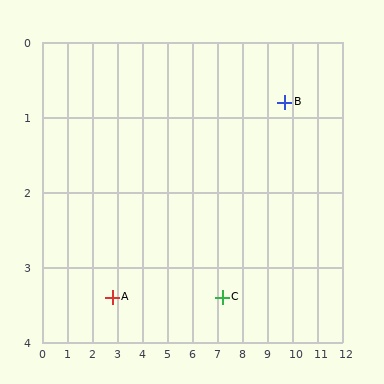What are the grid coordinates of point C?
Point C is at approximately (7.2, 3.4).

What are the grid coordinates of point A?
Point A is at approximately (2.8, 3.4).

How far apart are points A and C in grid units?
Points A and C are about 4.4 grid units apart.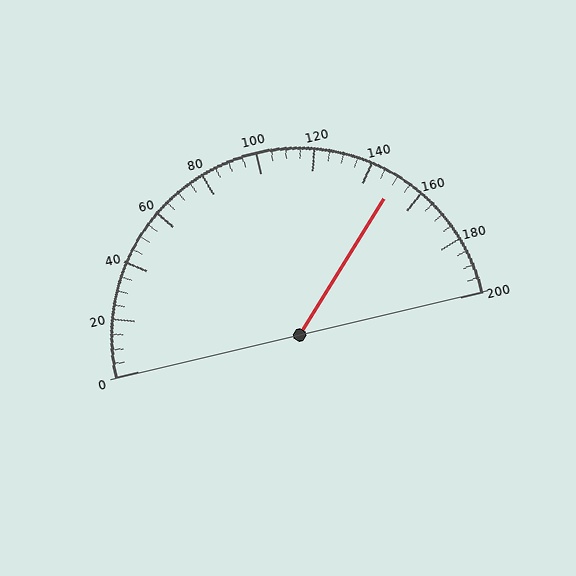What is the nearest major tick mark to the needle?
The nearest major tick mark is 160.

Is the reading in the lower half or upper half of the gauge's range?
The reading is in the upper half of the range (0 to 200).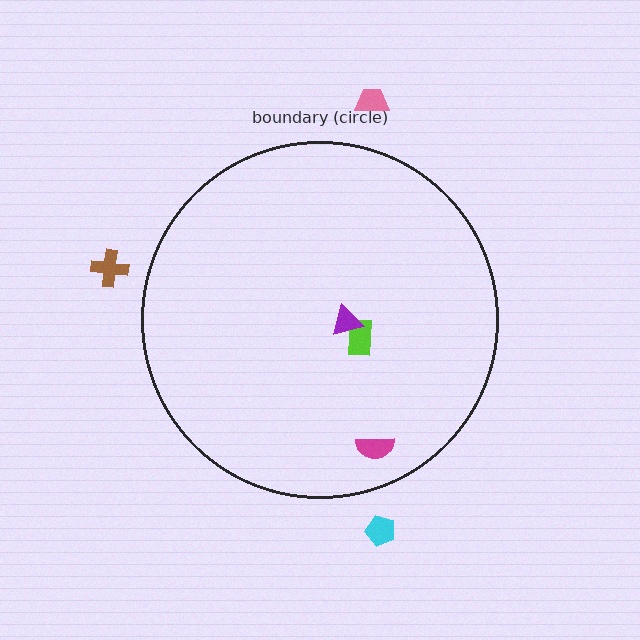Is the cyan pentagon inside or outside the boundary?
Outside.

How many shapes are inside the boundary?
3 inside, 3 outside.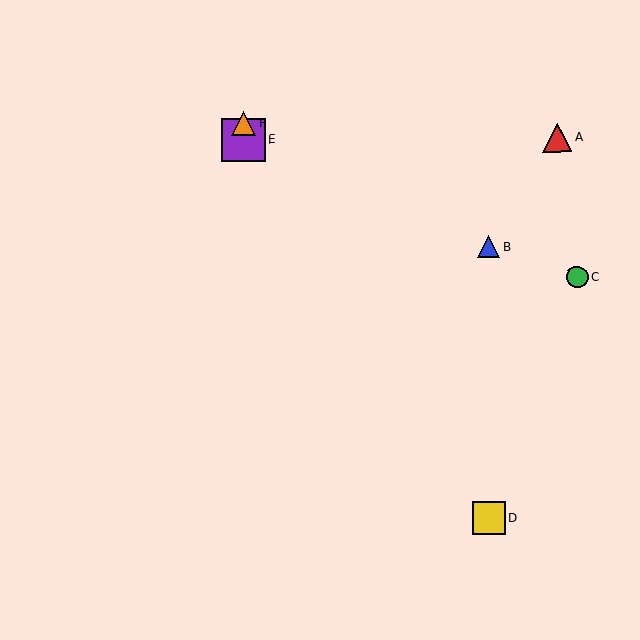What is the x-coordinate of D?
Object D is at x≈489.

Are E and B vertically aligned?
No, E is at x≈244 and B is at x≈489.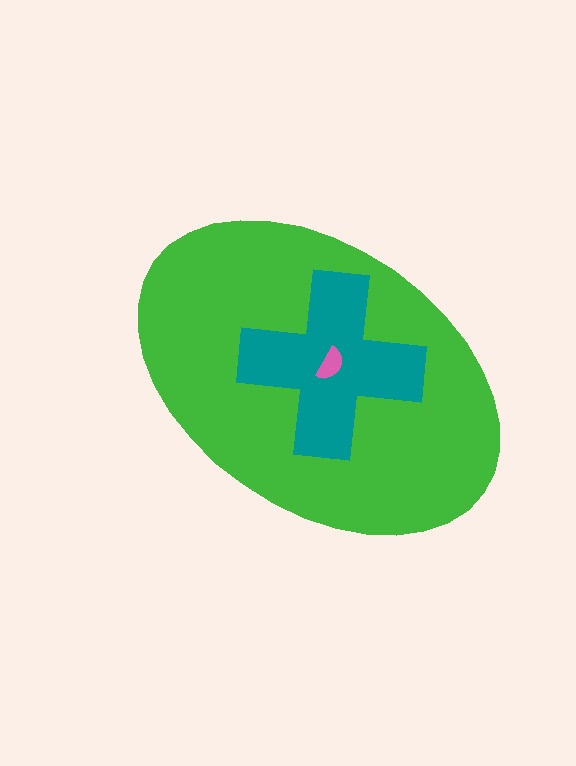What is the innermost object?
The pink semicircle.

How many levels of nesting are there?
3.